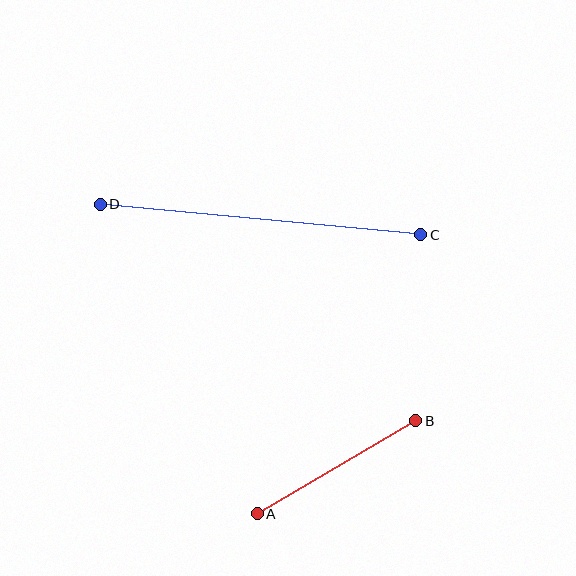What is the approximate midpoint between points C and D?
The midpoint is at approximately (260, 220) pixels.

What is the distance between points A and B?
The distance is approximately 184 pixels.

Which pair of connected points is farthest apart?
Points C and D are farthest apart.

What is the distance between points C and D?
The distance is approximately 322 pixels.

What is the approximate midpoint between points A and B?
The midpoint is at approximately (336, 467) pixels.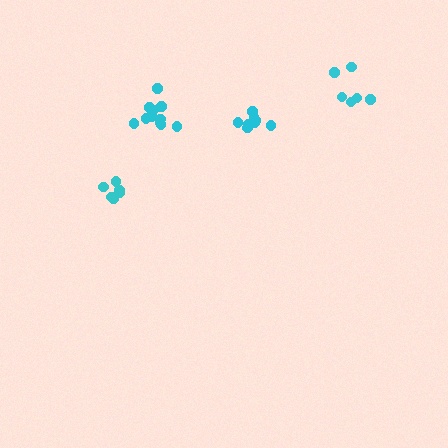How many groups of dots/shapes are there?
There are 4 groups.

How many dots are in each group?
Group 1: 7 dots, Group 2: 6 dots, Group 3: 11 dots, Group 4: 8 dots (32 total).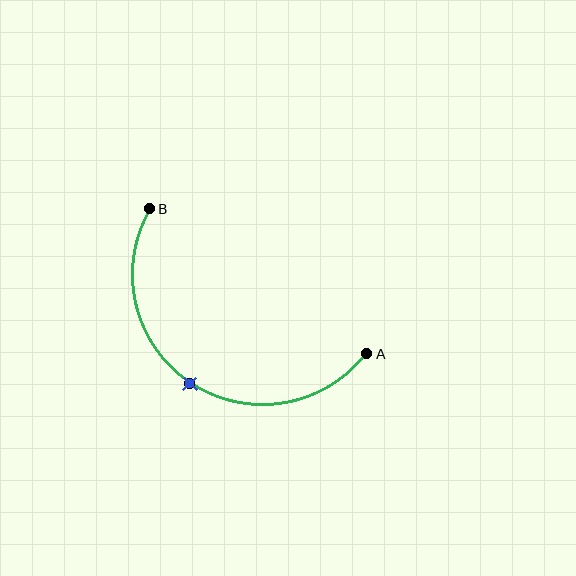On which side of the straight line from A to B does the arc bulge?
The arc bulges below and to the left of the straight line connecting A and B.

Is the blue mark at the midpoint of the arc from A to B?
Yes. The blue mark lies on the arc at equal arc-length from both A and B — it is the arc midpoint.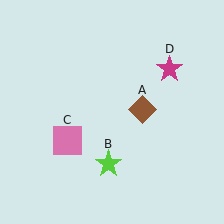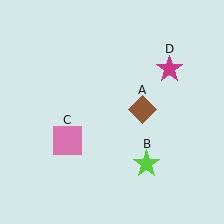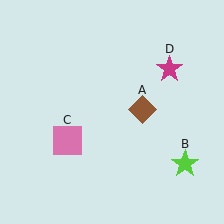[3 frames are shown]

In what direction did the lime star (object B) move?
The lime star (object B) moved right.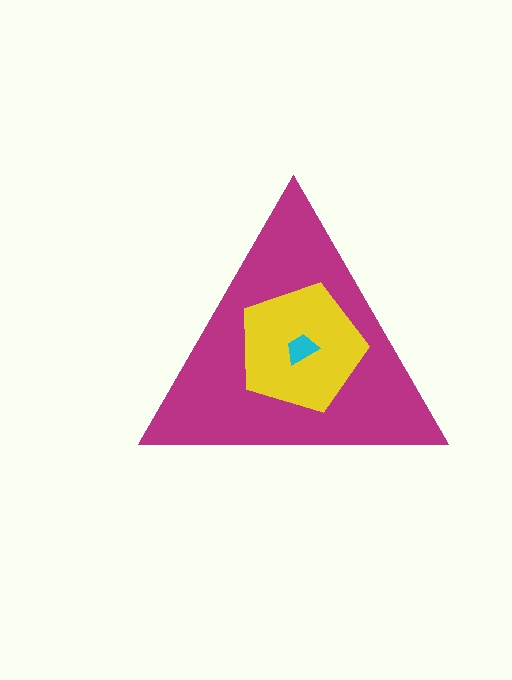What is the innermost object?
The cyan trapezoid.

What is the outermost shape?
The magenta triangle.